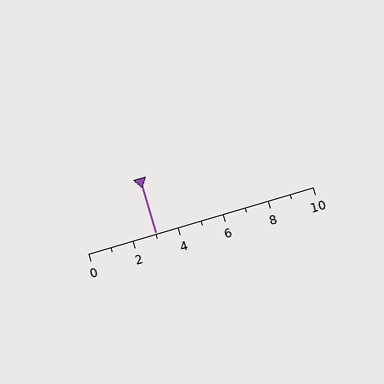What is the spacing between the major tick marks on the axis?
The major ticks are spaced 2 apart.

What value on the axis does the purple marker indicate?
The marker indicates approximately 3.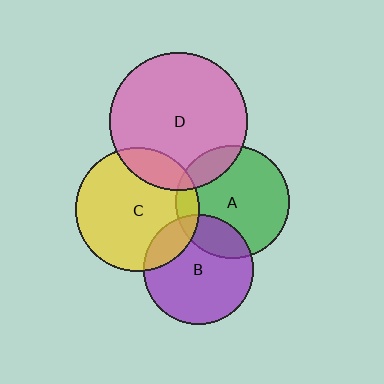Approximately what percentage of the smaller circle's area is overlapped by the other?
Approximately 20%.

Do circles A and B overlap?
Yes.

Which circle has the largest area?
Circle D (pink).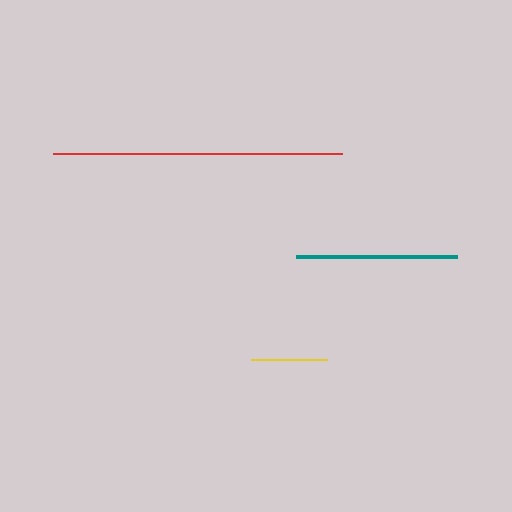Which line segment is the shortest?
The yellow line is the shortest at approximately 76 pixels.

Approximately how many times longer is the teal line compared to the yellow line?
The teal line is approximately 2.1 times the length of the yellow line.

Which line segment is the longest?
The red line is the longest at approximately 289 pixels.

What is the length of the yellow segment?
The yellow segment is approximately 76 pixels long.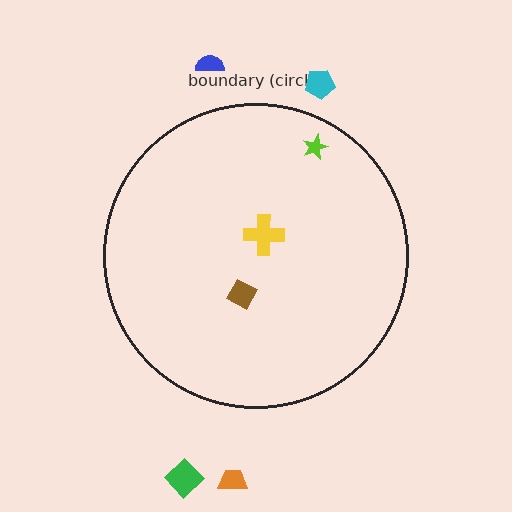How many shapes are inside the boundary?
3 inside, 4 outside.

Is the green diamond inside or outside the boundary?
Outside.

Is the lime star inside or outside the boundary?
Inside.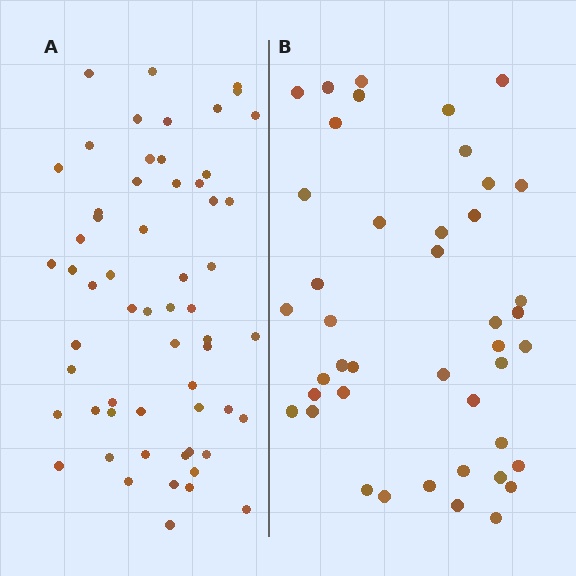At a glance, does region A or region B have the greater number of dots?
Region A (the left region) has more dots.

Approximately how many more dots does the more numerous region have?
Region A has approximately 15 more dots than region B.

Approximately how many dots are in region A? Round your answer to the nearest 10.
About 60 dots. (The exact count is 59, which rounds to 60.)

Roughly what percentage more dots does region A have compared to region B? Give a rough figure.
About 35% more.